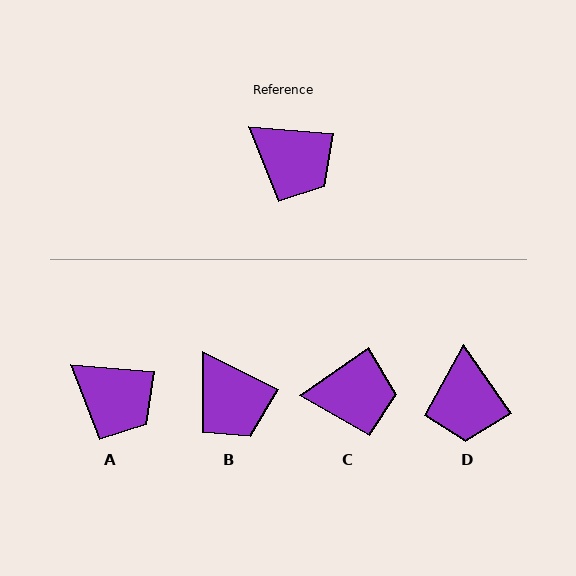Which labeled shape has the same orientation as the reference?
A.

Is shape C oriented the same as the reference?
No, it is off by about 39 degrees.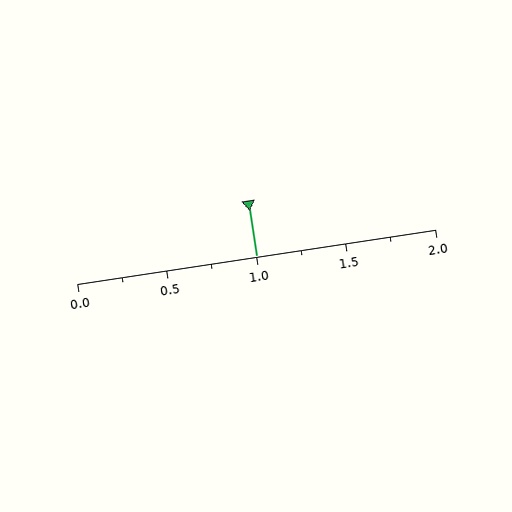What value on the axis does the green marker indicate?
The marker indicates approximately 1.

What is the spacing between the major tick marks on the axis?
The major ticks are spaced 0.5 apart.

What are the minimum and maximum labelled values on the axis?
The axis runs from 0.0 to 2.0.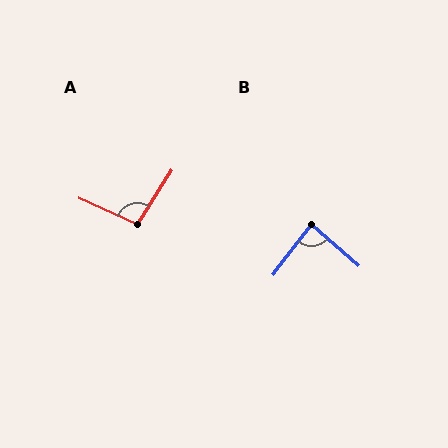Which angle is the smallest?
B, at approximately 86 degrees.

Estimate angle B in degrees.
Approximately 86 degrees.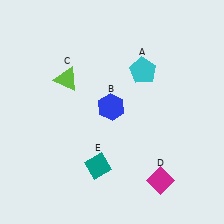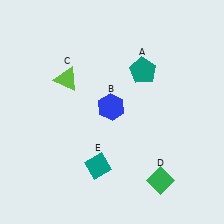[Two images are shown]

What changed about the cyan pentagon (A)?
In Image 1, A is cyan. In Image 2, it changed to teal.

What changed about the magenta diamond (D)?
In Image 1, D is magenta. In Image 2, it changed to green.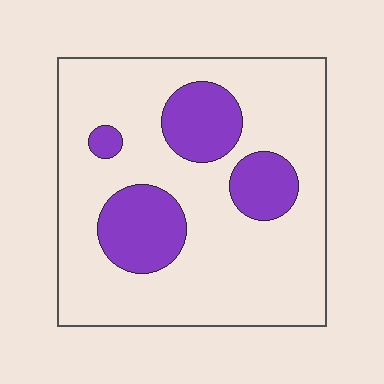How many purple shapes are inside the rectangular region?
4.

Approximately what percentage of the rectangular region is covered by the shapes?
Approximately 20%.